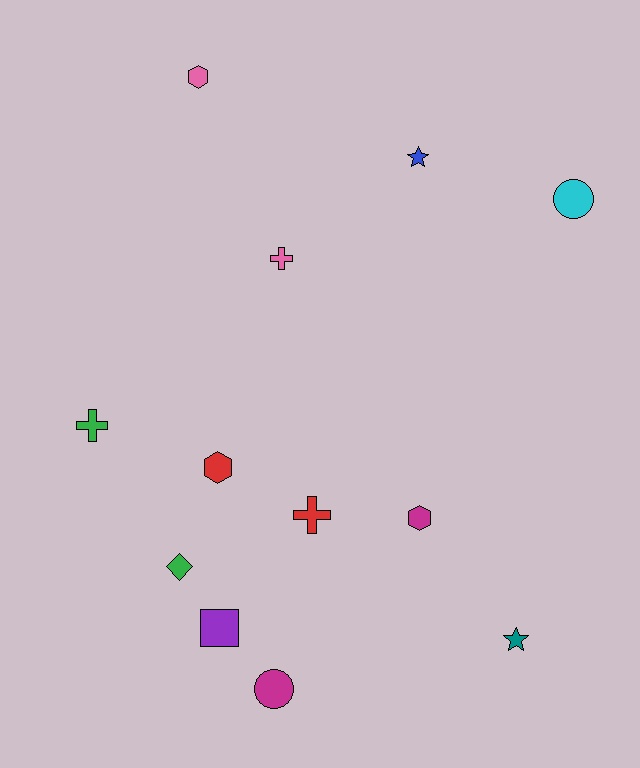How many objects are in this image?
There are 12 objects.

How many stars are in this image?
There are 2 stars.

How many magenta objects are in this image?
There are 2 magenta objects.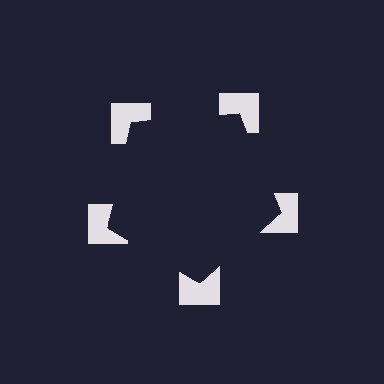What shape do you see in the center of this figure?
An illusory pentagon — its edges are inferred from the aligned wedge cuts in the notched squares, not physically drawn.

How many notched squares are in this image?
There are 5 — one at each vertex of the illusory pentagon.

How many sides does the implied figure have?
5 sides.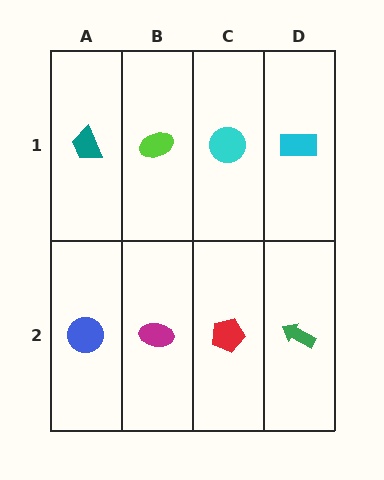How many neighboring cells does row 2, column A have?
2.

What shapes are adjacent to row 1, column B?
A magenta ellipse (row 2, column B), a teal trapezoid (row 1, column A), a cyan circle (row 1, column C).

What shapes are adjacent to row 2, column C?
A cyan circle (row 1, column C), a magenta ellipse (row 2, column B), a green arrow (row 2, column D).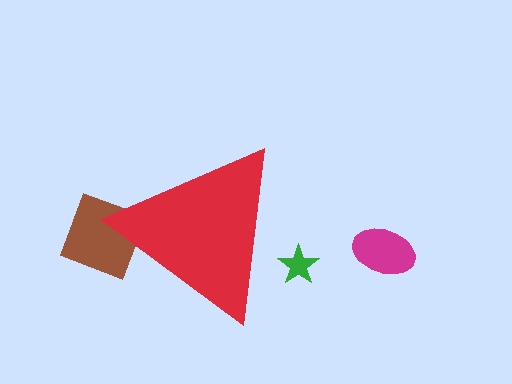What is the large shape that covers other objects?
A red triangle.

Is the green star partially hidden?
Yes, the green star is partially hidden behind the red triangle.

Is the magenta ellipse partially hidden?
No, the magenta ellipse is fully visible.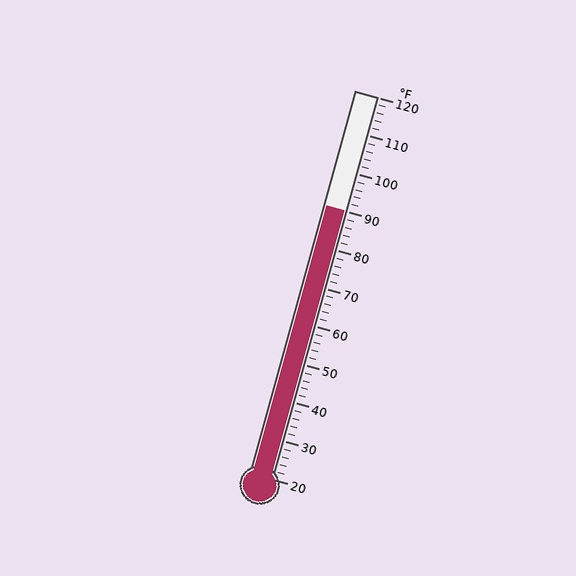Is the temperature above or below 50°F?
The temperature is above 50°F.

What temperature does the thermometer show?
The thermometer shows approximately 90°F.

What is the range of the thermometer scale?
The thermometer scale ranges from 20°F to 120°F.